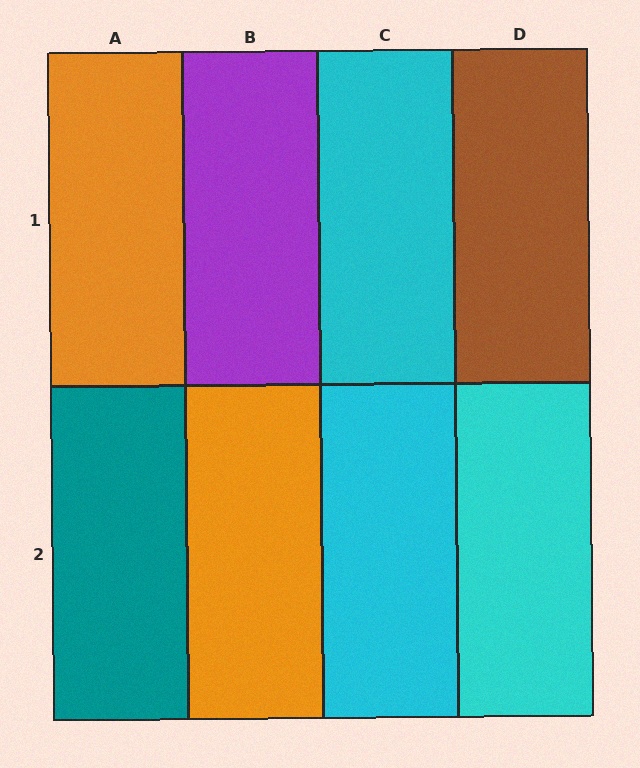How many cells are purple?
1 cell is purple.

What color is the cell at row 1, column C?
Cyan.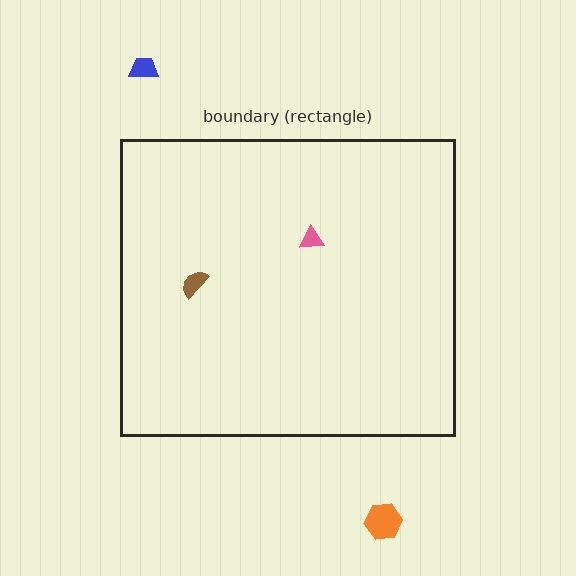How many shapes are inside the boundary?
2 inside, 2 outside.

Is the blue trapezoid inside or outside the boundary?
Outside.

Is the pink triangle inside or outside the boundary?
Inside.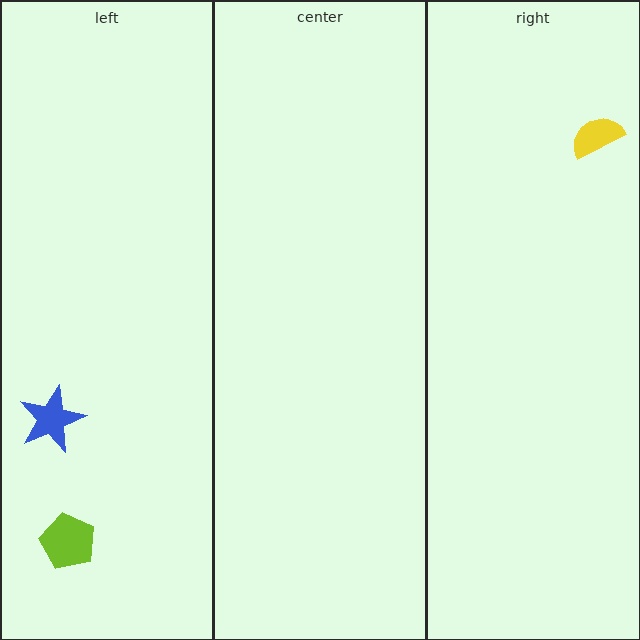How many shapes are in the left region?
2.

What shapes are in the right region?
The yellow semicircle.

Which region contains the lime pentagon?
The left region.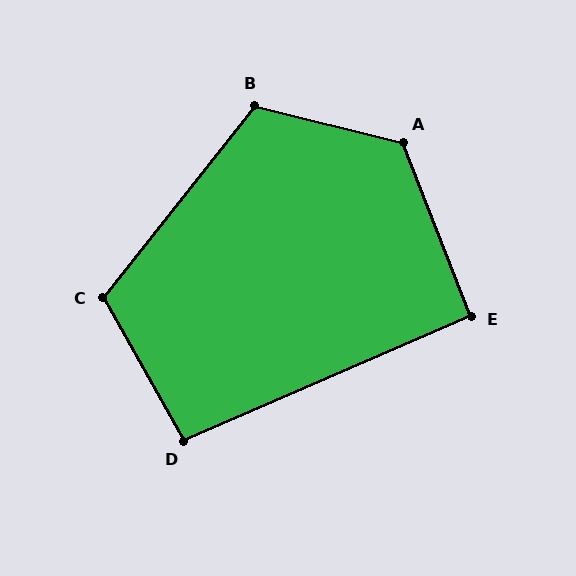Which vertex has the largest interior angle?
A, at approximately 125 degrees.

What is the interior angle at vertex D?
Approximately 96 degrees (obtuse).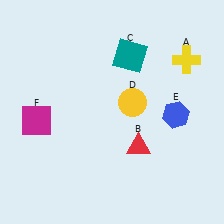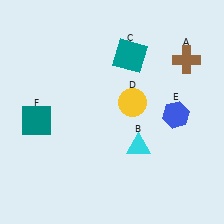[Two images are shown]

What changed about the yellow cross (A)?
In Image 1, A is yellow. In Image 2, it changed to brown.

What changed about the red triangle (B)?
In Image 1, B is red. In Image 2, it changed to cyan.